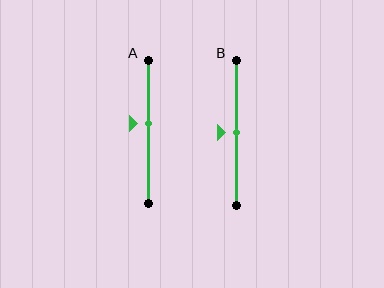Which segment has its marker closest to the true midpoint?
Segment B has its marker closest to the true midpoint.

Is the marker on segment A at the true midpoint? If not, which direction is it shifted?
No, the marker on segment A is shifted upward by about 6% of the segment length.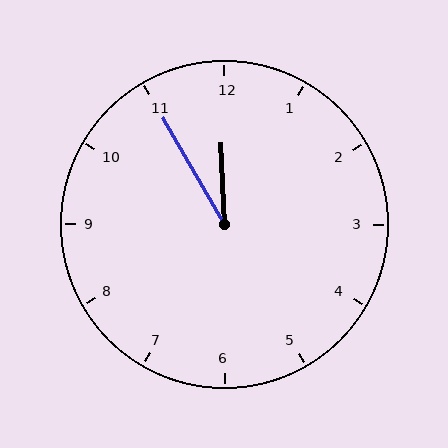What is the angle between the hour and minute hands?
Approximately 28 degrees.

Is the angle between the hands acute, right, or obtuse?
It is acute.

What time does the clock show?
11:55.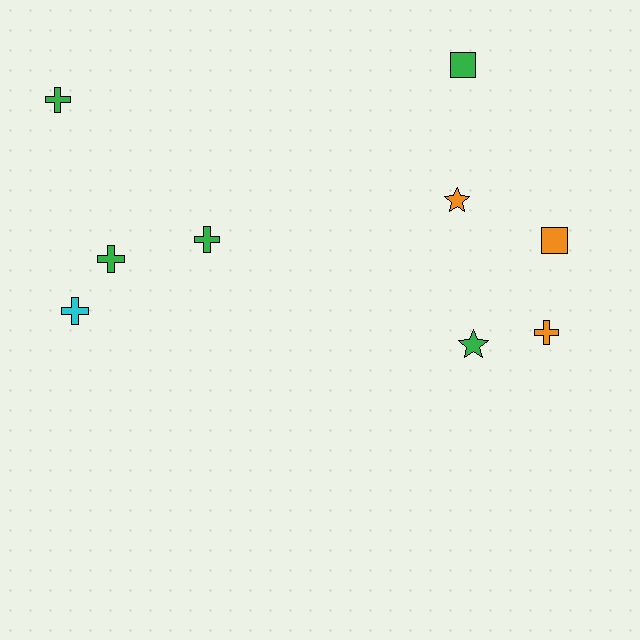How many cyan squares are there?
There are no cyan squares.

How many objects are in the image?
There are 9 objects.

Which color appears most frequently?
Green, with 5 objects.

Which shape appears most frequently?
Cross, with 5 objects.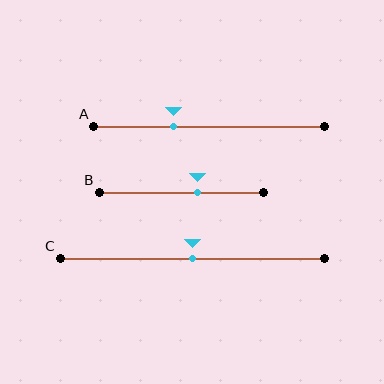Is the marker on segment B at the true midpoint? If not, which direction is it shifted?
No, the marker on segment B is shifted to the right by about 10% of the segment length.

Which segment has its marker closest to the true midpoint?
Segment C has its marker closest to the true midpoint.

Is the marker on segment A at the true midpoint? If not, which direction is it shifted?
No, the marker on segment A is shifted to the left by about 15% of the segment length.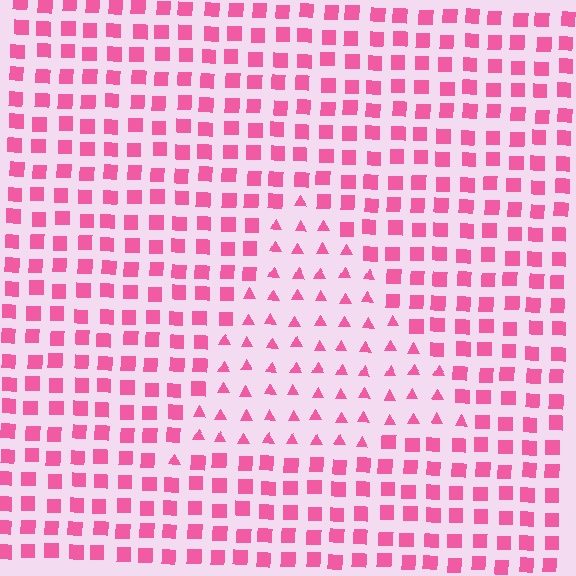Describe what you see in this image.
The image is filled with small pink elements arranged in a uniform grid. A triangle-shaped region contains triangles, while the surrounding area contains squares. The boundary is defined purely by the change in element shape.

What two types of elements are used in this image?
The image uses triangles inside the triangle region and squares outside it.